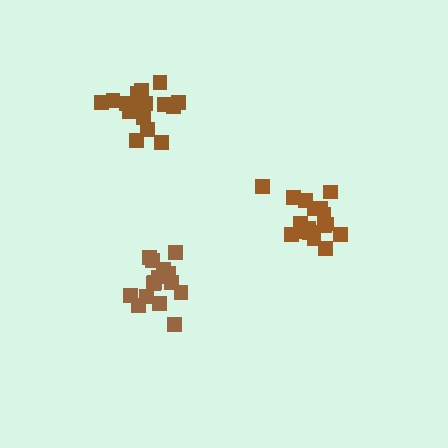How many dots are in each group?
Group 1: 15 dots, Group 2: 17 dots, Group 3: 20 dots (52 total).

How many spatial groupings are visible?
There are 3 spatial groupings.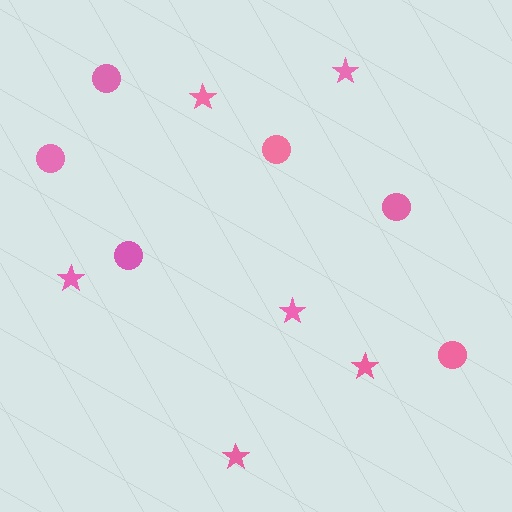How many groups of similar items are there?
There are 2 groups: one group of stars (6) and one group of circles (6).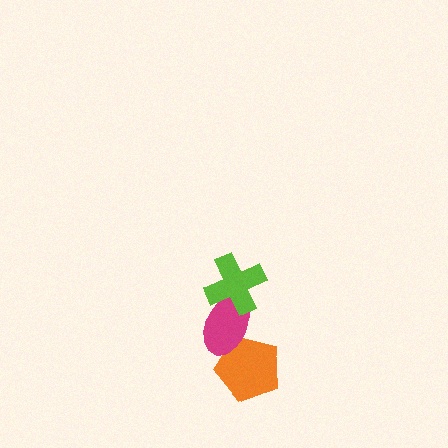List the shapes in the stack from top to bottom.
From top to bottom: the lime cross, the magenta ellipse, the orange pentagon.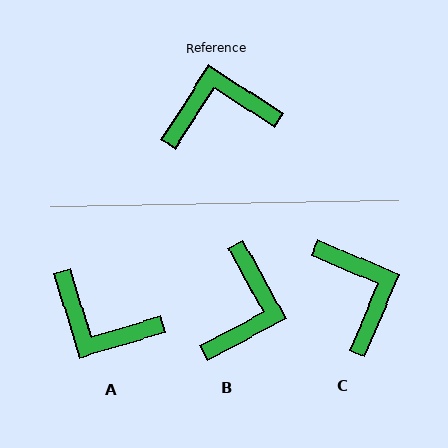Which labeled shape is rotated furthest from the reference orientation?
A, about 140 degrees away.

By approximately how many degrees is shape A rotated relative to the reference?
Approximately 140 degrees counter-clockwise.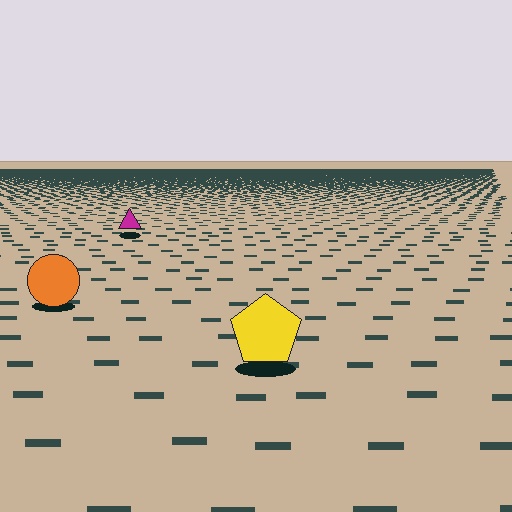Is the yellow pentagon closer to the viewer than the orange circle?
Yes. The yellow pentagon is closer — you can tell from the texture gradient: the ground texture is coarser near it.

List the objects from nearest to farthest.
From nearest to farthest: the yellow pentagon, the orange circle, the magenta triangle.